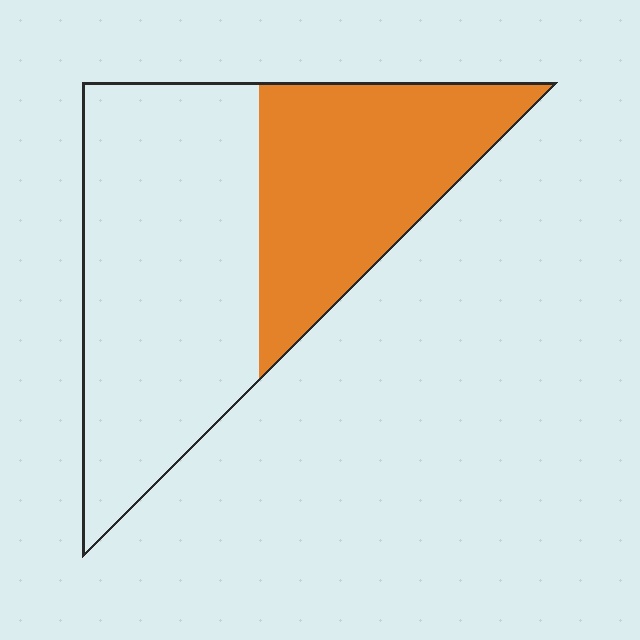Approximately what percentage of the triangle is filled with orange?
Approximately 40%.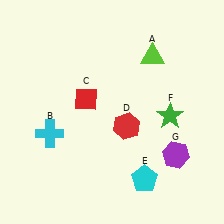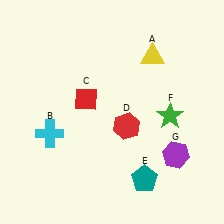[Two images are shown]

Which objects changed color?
A changed from lime to yellow. E changed from cyan to teal.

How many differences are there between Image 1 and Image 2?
There are 2 differences between the two images.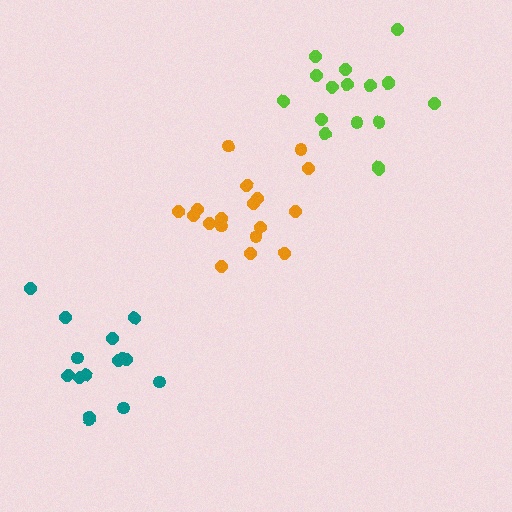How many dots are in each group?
Group 1: 15 dots, Group 2: 17 dots, Group 3: 18 dots (50 total).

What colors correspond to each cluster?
The clusters are colored: teal, lime, orange.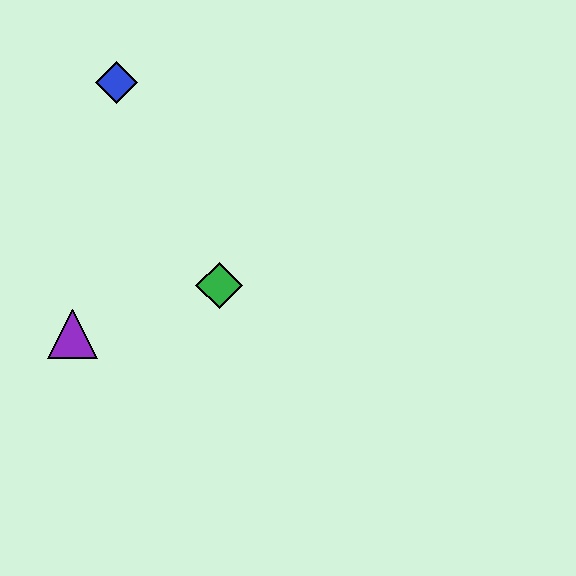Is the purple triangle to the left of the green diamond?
Yes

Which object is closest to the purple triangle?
The green diamond is closest to the purple triangle.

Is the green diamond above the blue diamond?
No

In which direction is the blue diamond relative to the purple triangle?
The blue diamond is above the purple triangle.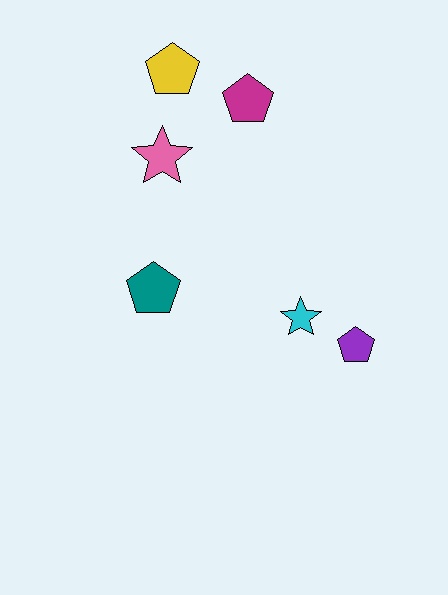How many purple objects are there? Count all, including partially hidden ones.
There is 1 purple object.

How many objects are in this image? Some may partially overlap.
There are 6 objects.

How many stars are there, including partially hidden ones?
There are 2 stars.